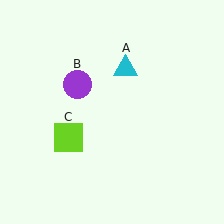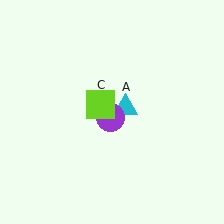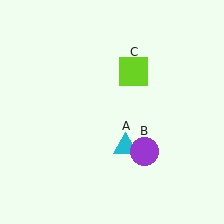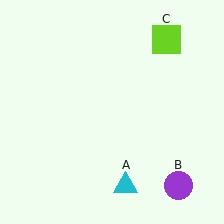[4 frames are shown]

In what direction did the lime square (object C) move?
The lime square (object C) moved up and to the right.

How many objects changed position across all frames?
3 objects changed position: cyan triangle (object A), purple circle (object B), lime square (object C).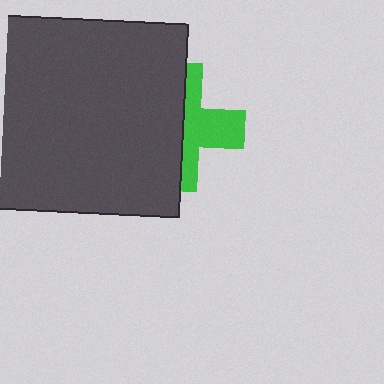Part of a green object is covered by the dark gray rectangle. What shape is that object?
It is a cross.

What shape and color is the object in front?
The object in front is a dark gray rectangle.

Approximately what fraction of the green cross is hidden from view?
Roughly 56% of the green cross is hidden behind the dark gray rectangle.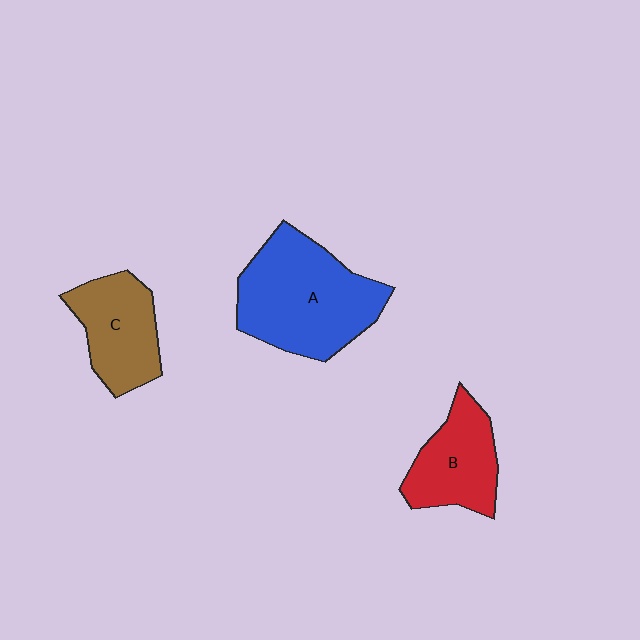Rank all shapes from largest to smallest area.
From largest to smallest: A (blue), C (brown), B (red).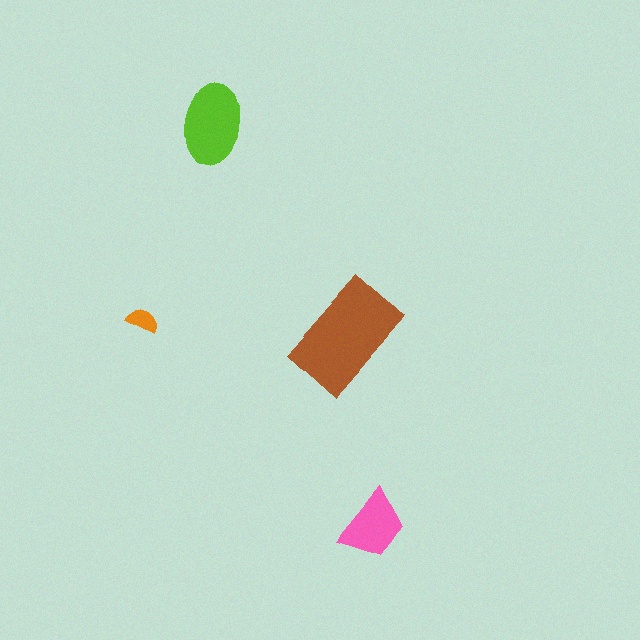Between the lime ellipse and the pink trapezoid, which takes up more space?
The lime ellipse.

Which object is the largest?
The brown rectangle.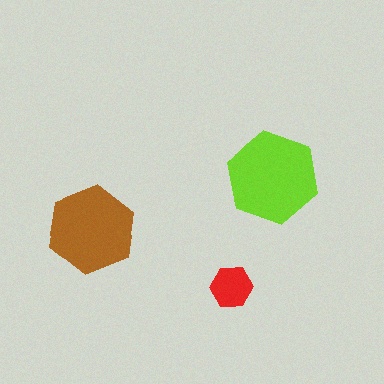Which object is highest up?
The lime hexagon is topmost.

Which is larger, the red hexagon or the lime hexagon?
The lime one.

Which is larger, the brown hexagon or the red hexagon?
The brown one.